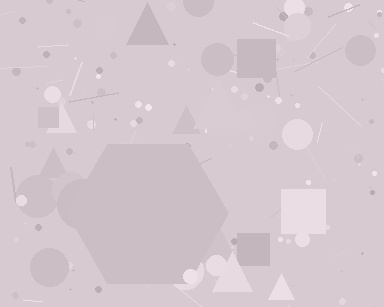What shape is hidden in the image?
A hexagon is hidden in the image.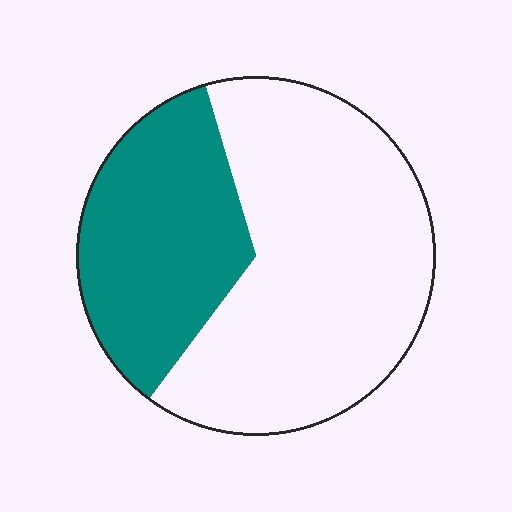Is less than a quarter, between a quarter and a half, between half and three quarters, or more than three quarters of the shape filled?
Between a quarter and a half.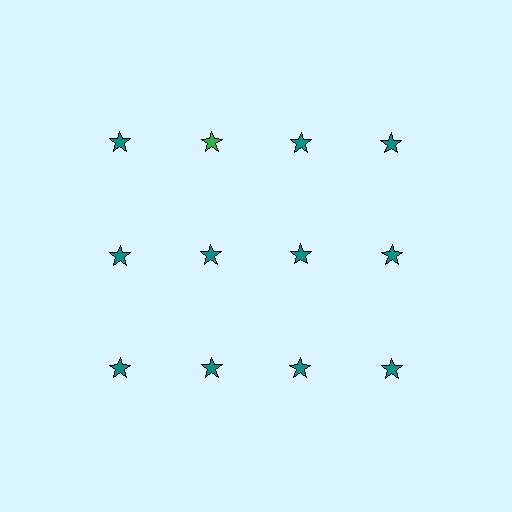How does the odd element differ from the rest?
It has a different color: green instead of teal.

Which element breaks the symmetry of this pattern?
The green star in the top row, second from left column breaks the symmetry. All other shapes are teal stars.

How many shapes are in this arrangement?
There are 12 shapes arranged in a grid pattern.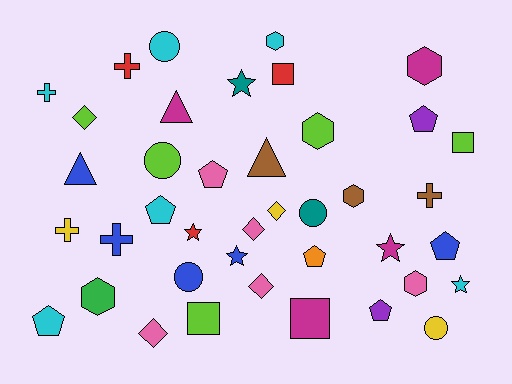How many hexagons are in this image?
There are 6 hexagons.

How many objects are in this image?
There are 40 objects.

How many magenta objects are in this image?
There are 4 magenta objects.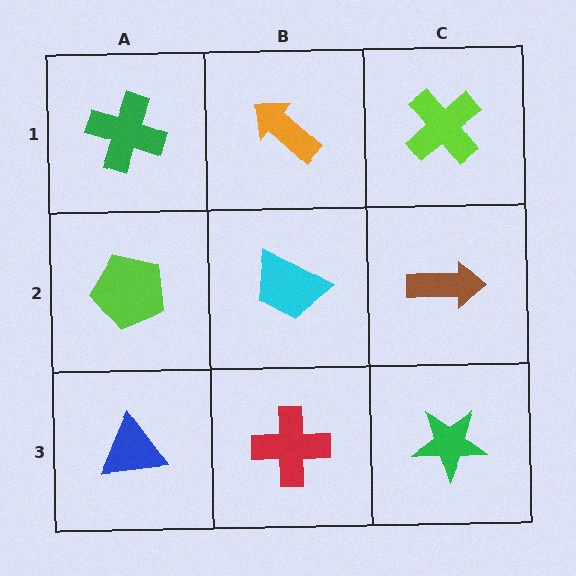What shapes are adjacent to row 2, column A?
A green cross (row 1, column A), a blue triangle (row 3, column A), a cyan trapezoid (row 2, column B).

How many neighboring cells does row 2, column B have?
4.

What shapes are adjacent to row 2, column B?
An orange arrow (row 1, column B), a red cross (row 3, column B), a lime pentagon (row 2, column A), a brown arrow (row 2, column C).